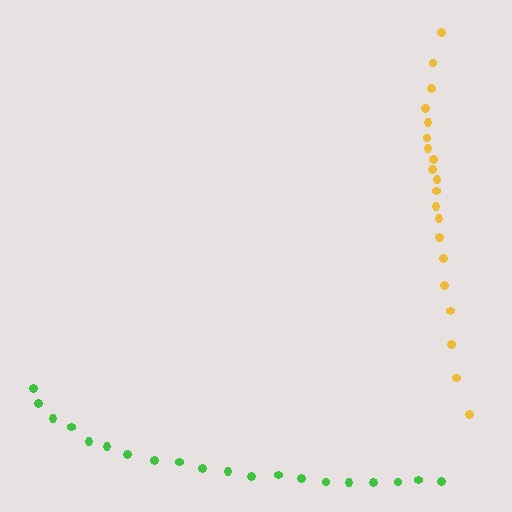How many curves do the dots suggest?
There are 2 distinct paths.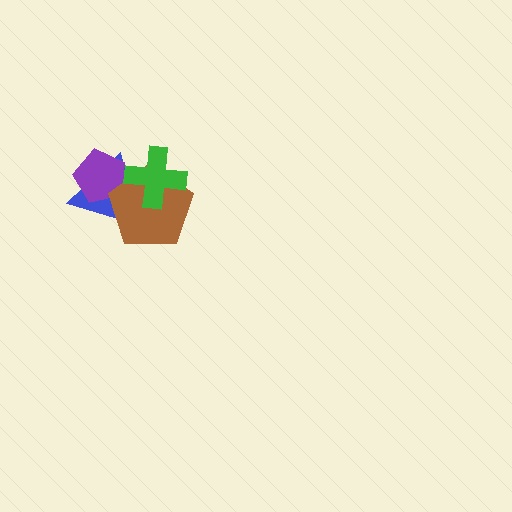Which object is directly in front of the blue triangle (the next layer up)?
The purple pentagon is directly in front of the blue triangle.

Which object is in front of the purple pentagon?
The brown pentagon is in front of the purple pentagon.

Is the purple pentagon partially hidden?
Yes, it is partially covered by another shape.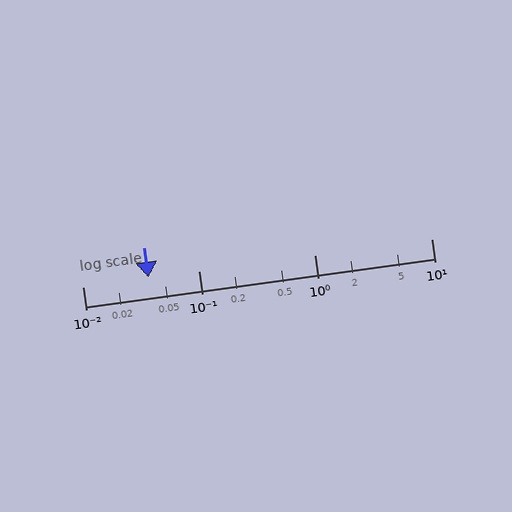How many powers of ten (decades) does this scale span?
The scale spans 3 decades, from 0.01 to 10.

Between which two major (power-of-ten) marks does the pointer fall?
The pointer is between 0.01 and 0.1.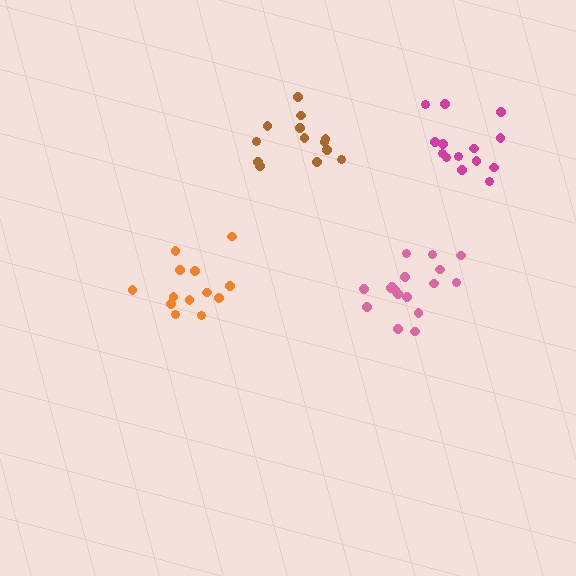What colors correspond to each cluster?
The clusters are colored: magenta, orange, brown, pink.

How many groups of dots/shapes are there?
There are 4 groups.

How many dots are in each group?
Group 1: 14 dots, Group 2: 13 dots, Group 3: 13 dots, Group 4: 17 dots (57 total).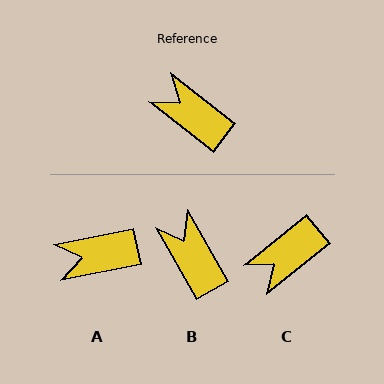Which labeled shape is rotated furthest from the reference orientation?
C, about 77 degrees away.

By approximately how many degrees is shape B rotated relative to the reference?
Approximately 23 degrees clockwise.